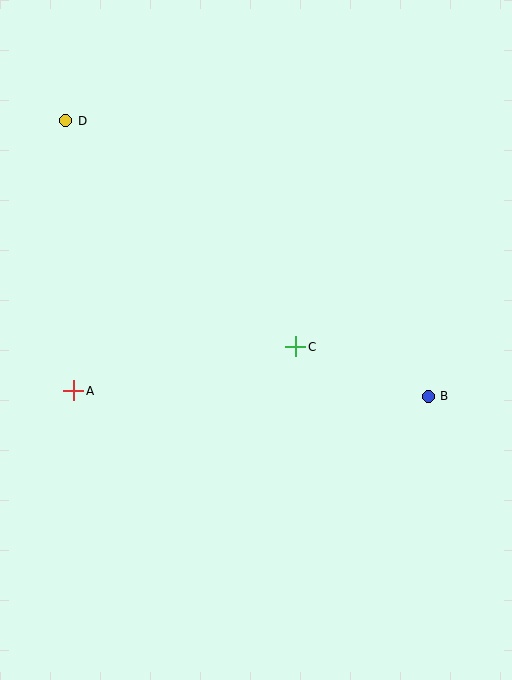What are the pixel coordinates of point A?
Point A is at (74, 391).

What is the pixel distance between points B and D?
The distance between B and D is 456 pixels.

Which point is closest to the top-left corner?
Point D is closest to the top-left corner.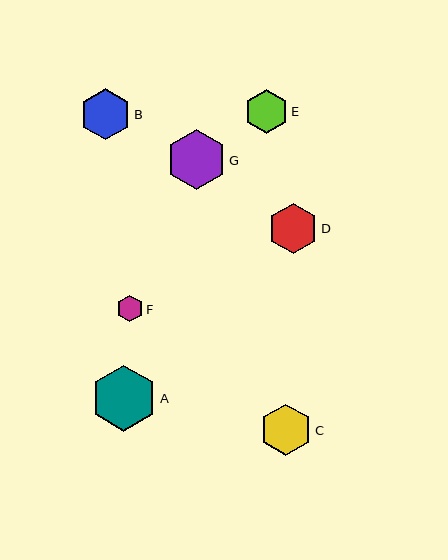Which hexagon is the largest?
Hexagon A is the largest with a size of approximately 66 pixels.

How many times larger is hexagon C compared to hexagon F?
Hexagon C is approximately 1.9 times the size of hexagon F.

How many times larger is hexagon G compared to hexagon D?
Hexagon G is approximately 1.2 times the size of hexagon D.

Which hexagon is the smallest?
Hexagon F is the smallest with a size of approximately 27 pixels.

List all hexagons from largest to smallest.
From largest to smallest: A, G, C, B, D, E, F.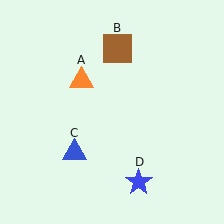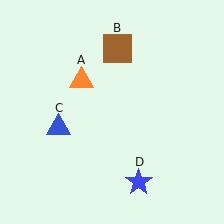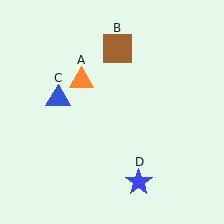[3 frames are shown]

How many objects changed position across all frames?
1 object changed position: blue triangle (object C).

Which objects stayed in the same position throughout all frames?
Orange triangle (object A) and brown square (object B) and blue star (object D) remained stationary.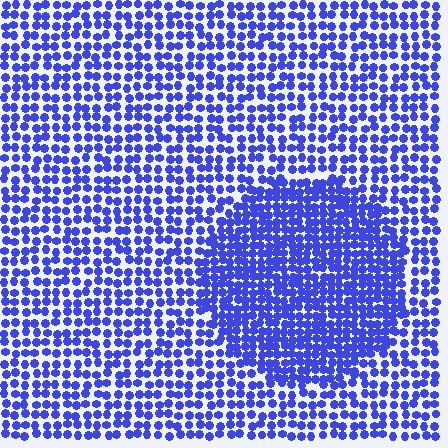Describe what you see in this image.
The image contains small blue elements arranged at two different densities. A circle-shaped region is visible where the elements are more densely packed than the surrounding area.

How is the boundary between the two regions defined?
The boundary is defined by a change in element density (approximately 1.7x ratio). All elements are the same color, size, and shape.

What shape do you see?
I see a circle.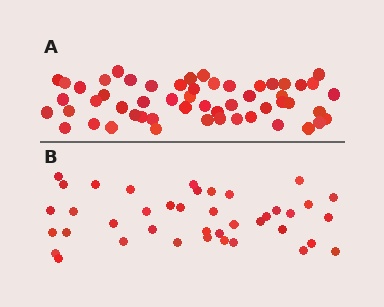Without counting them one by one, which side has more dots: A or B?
Region A (the top region) has more dots.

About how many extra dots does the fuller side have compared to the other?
Region A has approximately 15 more dots than region B.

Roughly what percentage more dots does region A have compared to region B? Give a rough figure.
About 35% more.